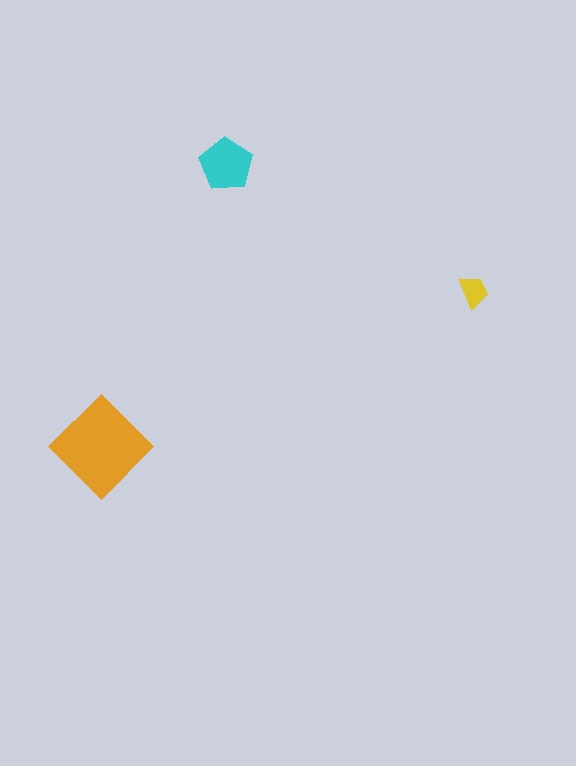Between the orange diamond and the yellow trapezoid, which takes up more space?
The orange diamond.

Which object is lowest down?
The orange diamond is bottommost.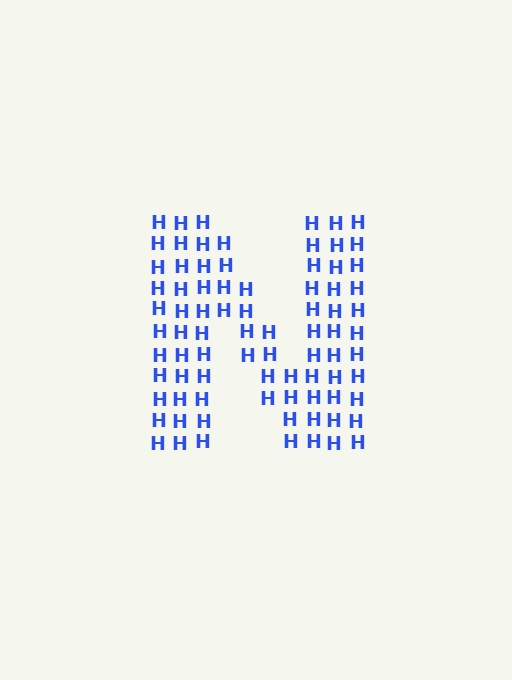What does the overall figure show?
The overall figure shows the letter N.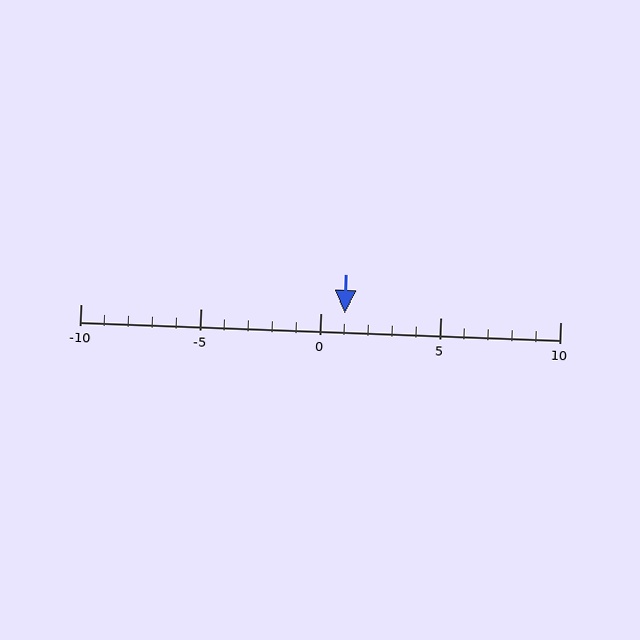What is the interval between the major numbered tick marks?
The major tick marks are spaced 5 units apart.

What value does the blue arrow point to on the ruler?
The blue arrow points to approximately 1.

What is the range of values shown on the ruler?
The ruler shows values from -10 to 10.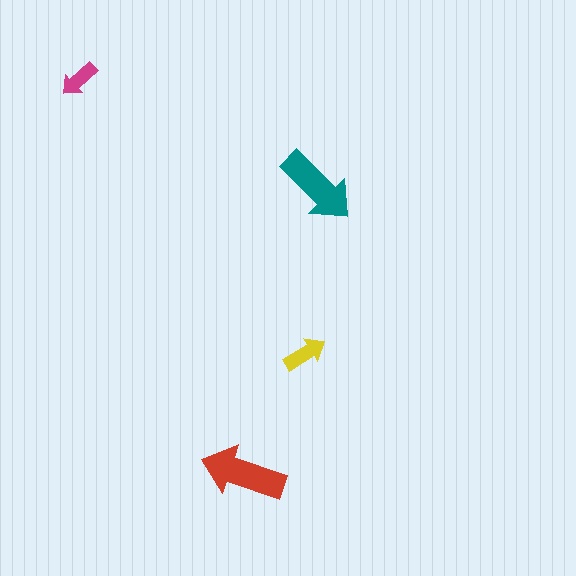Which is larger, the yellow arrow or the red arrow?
The red one.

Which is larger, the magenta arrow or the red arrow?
The red one.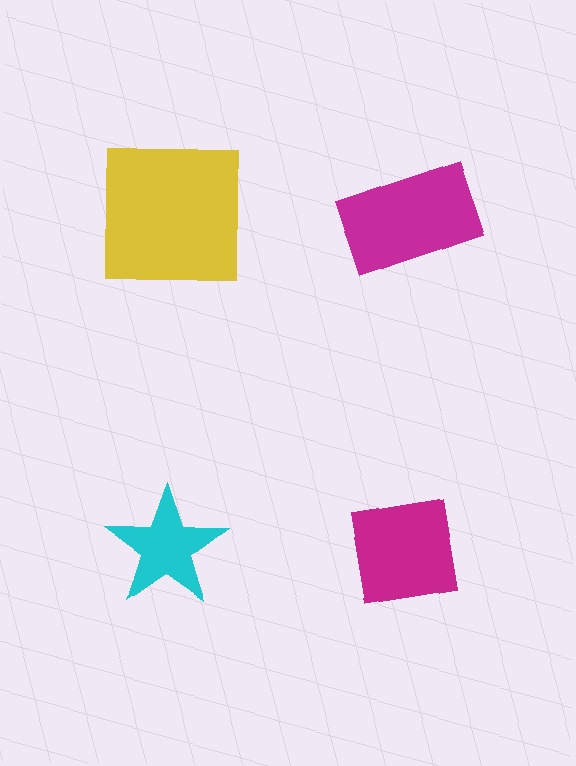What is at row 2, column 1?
A cyan star.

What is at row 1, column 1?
A yellow square.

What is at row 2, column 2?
A magenta square.